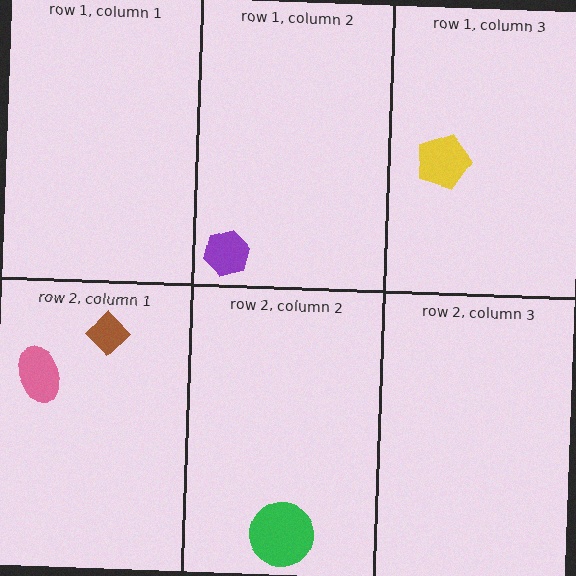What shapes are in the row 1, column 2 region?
The purple hexagon.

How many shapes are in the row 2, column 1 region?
2.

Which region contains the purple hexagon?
The row 1, column 2 region.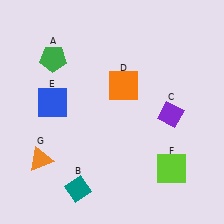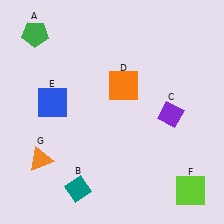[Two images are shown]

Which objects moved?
The objects that moved are: the green pentagon (A), the lime square (F).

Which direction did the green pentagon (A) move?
The green pentagon (A) moved up.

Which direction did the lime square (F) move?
The lime square (F) moved down.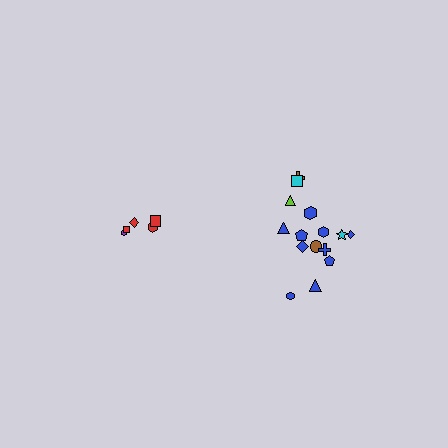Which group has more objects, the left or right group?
The right group.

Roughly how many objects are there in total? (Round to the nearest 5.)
Roughly 20 objects in total.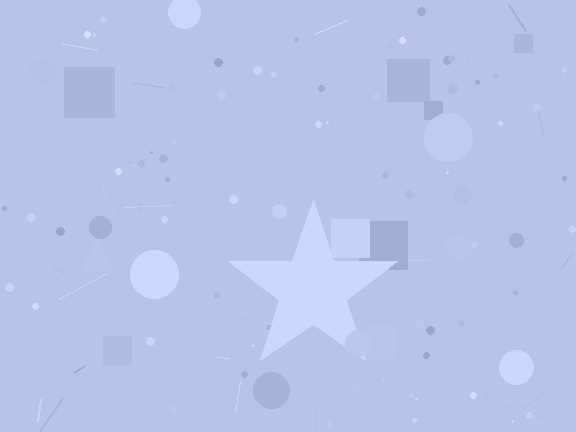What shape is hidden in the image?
A star is hidden in the image.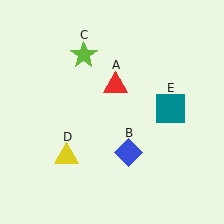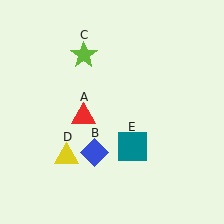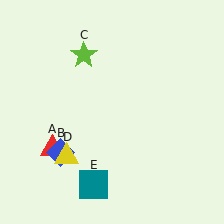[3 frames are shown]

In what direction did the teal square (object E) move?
The teal square (object E) moved down and to the left.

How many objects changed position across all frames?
3 objects changed position: red triangle (object A), blue diamond (object B), teal square (object E).